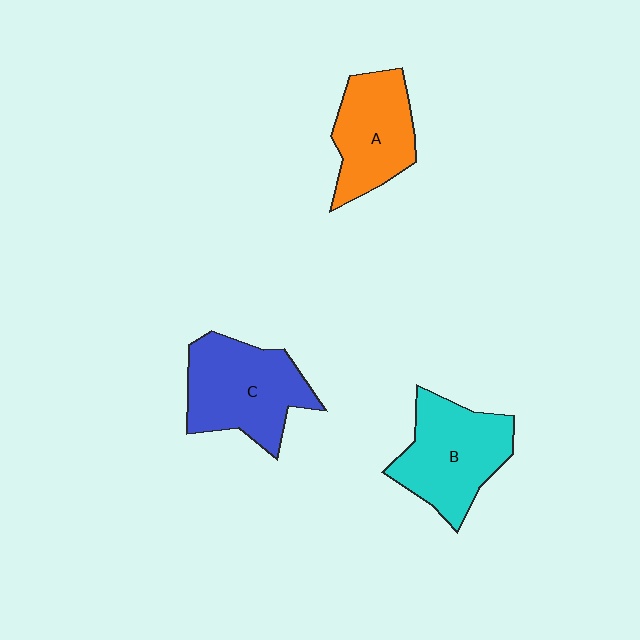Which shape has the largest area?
Shape C (blue).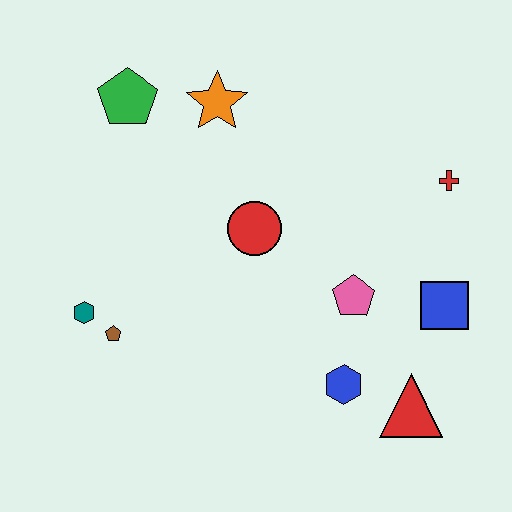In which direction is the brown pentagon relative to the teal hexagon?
The brown pentagon is to the right of the teal hexagon.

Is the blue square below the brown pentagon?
No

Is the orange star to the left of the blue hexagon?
Yes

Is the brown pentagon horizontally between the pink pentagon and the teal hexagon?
Yes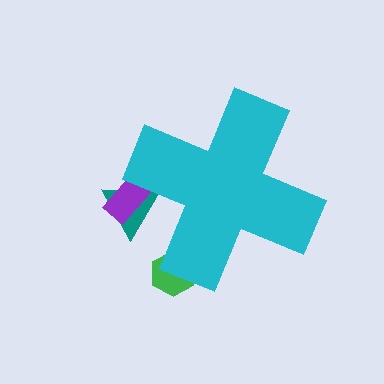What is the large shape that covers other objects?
A cyan cross.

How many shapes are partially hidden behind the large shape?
3 shapes are partially hidden.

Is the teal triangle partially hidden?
Yes, the teal triangle is partially hidden behind the cyan cross.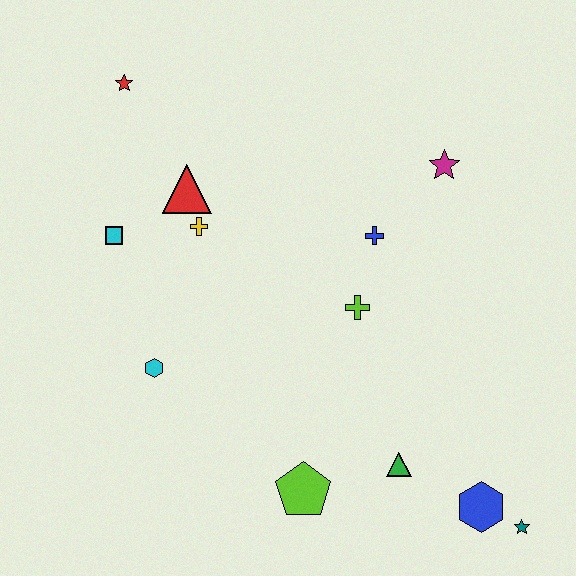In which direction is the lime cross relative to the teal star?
The lime cross is above the teal star.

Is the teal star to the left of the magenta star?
No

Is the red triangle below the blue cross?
No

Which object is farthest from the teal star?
The red star is farthest from the teal star.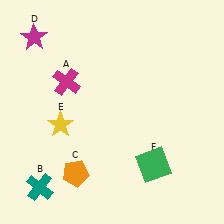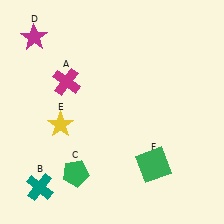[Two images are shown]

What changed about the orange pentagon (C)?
In Image 1, C is orange. In Image 2, it changed to green.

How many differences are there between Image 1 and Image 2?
There is 1 difference between the two images.